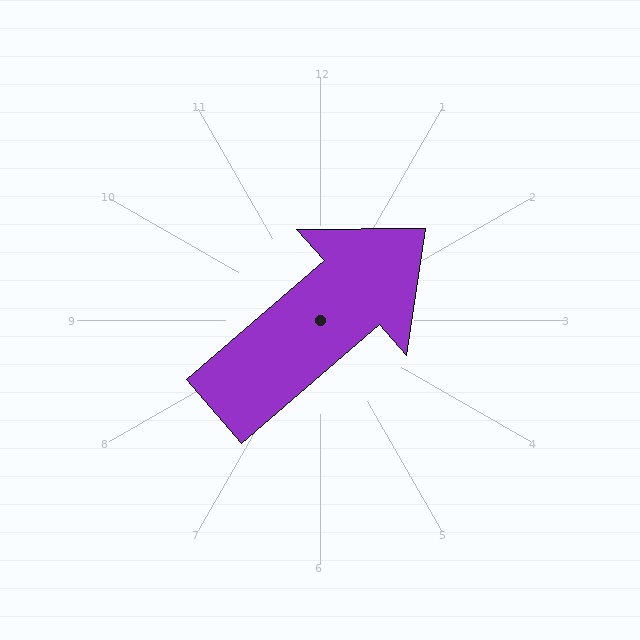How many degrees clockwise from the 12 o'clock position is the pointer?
Approximately 49 degrees.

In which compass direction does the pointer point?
Northeast.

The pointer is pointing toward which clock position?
Roughly 2 o'clock.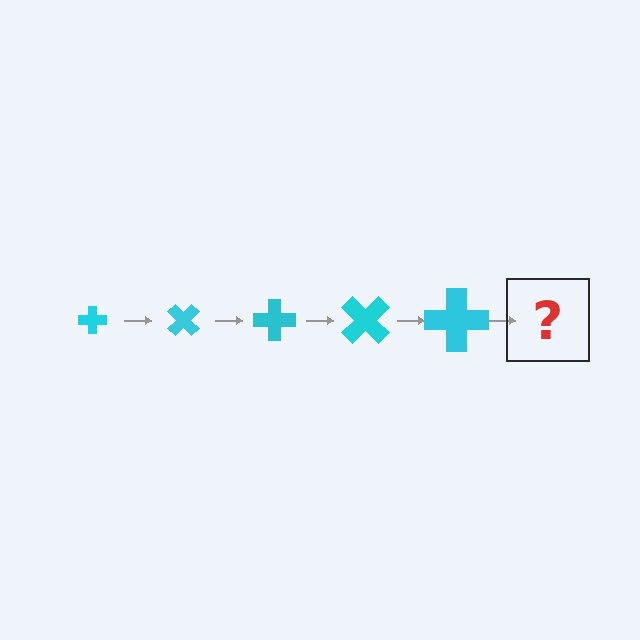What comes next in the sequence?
The next element should be a cross, larger than the previous one and rotated 225 degrees from the start.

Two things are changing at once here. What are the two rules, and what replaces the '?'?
The two rules are that the cross grows larger each step and it rotates 45 degrees each step. The '?' should be a cross, larger than the previous one and rotated 225 degrees from the start.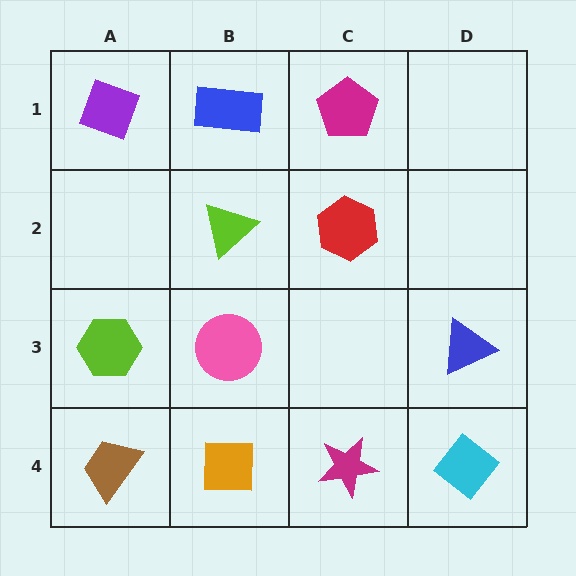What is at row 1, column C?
A magenta pentagon.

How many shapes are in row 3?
3 shapes.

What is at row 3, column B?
A pink circle.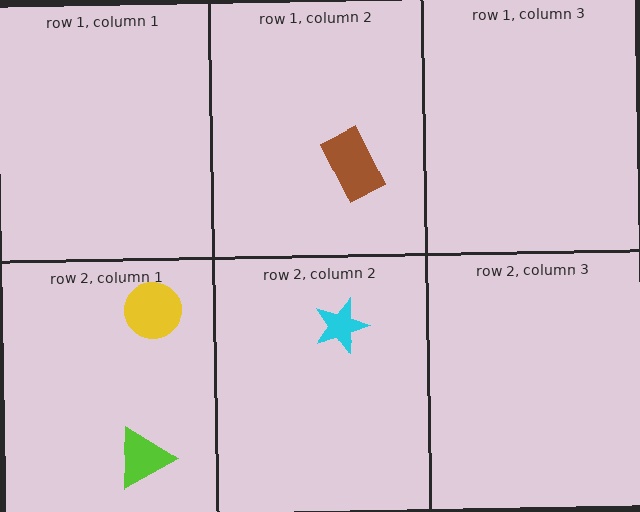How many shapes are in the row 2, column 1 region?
2.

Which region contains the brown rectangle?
The row 1, column 2 region.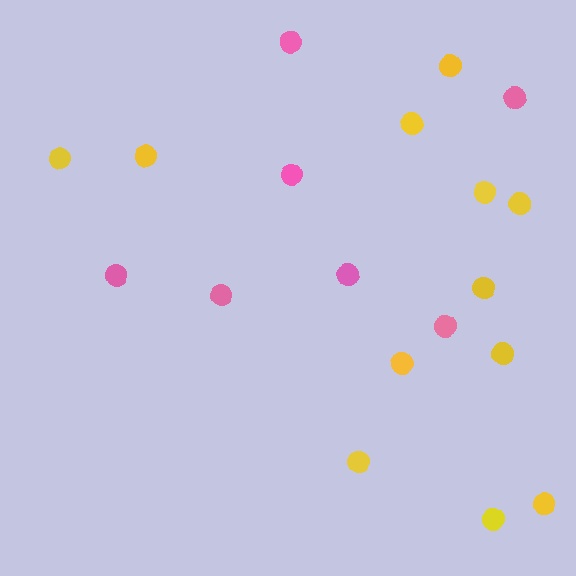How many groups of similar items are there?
There are 2 groups: one group of pink circles (7) and one group of yellow circles (12).